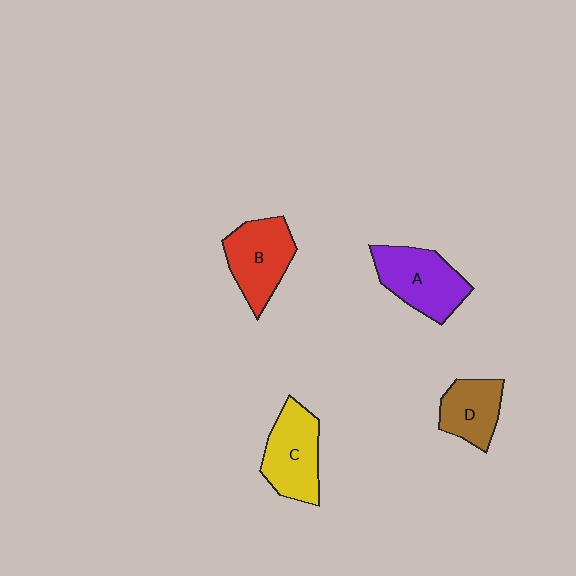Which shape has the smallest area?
Shape D (brown).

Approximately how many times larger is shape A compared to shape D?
Approximately 1.4 times.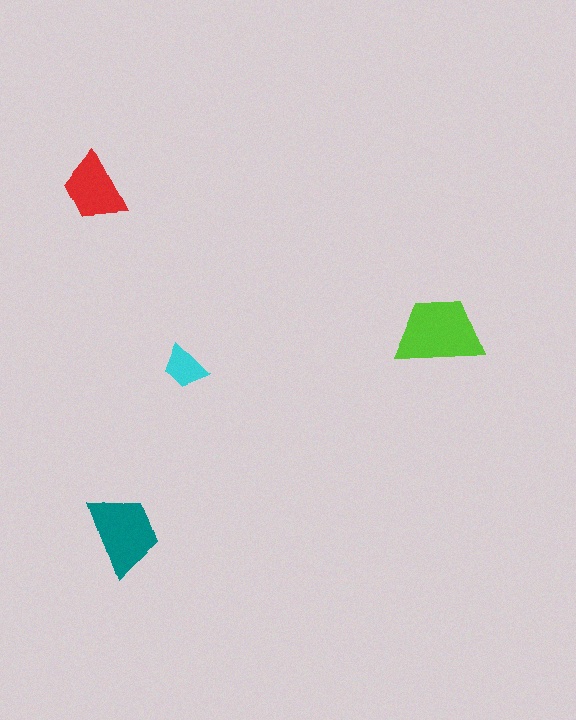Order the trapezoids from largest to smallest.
the lime one, the teal one, the red one, the cyan one.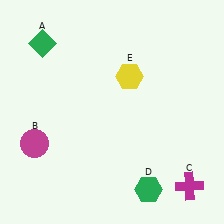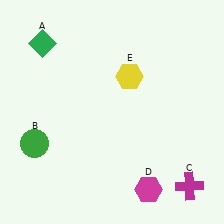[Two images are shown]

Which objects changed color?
B changed from magenta to green. D changed from green to magenta.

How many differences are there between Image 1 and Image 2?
There are 2 differences between the two images.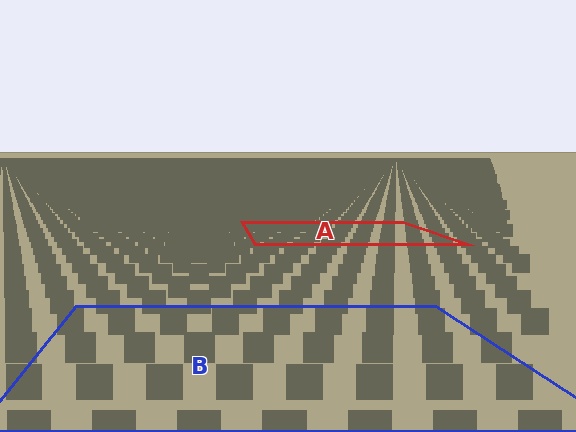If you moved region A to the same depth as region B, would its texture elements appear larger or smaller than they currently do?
They would appear larger. At a closer depth, the same texture elements are projected at a bigger on-screen size.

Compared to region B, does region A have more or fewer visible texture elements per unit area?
Region A has more texture elements per unit area — they are packed more densely because it is farther away.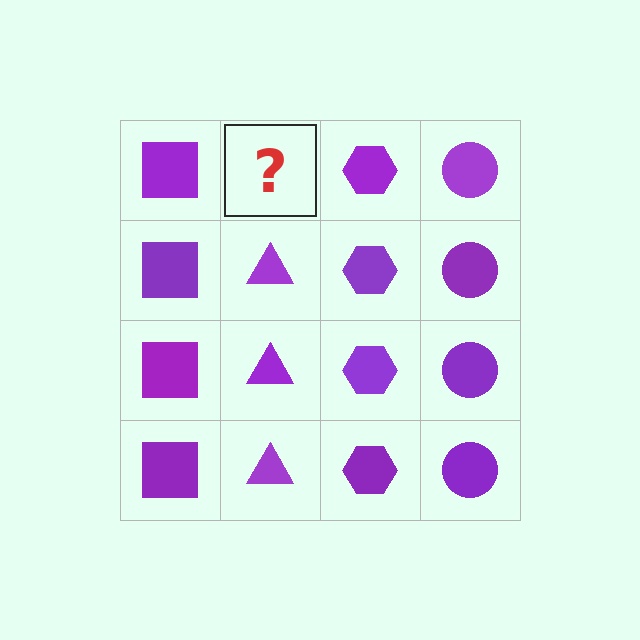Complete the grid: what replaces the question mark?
The question mark should be replaced with a purple triangle.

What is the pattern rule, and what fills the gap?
The rule is that each column has a consistent shape. The gap should be filled with a purple triangle.